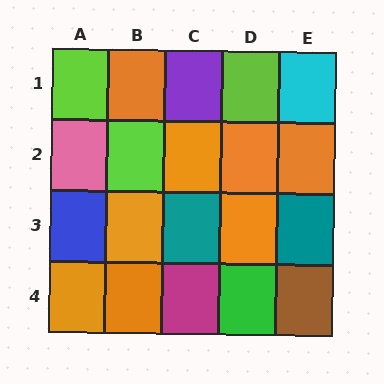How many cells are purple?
1 cell is purple.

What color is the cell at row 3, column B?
Orange.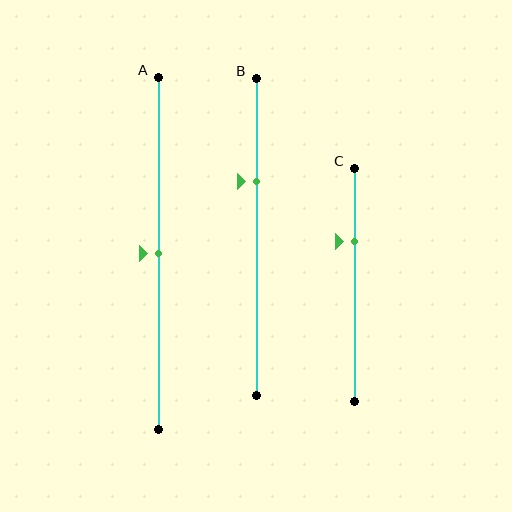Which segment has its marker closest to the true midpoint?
Segment A has its marker closest to the true midpoint.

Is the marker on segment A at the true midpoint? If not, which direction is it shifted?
Yes, the marker on segment A is at the true midpoint.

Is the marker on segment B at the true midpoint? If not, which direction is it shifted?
No, the marker on segment B is shifted upward by about 18% of the segment length.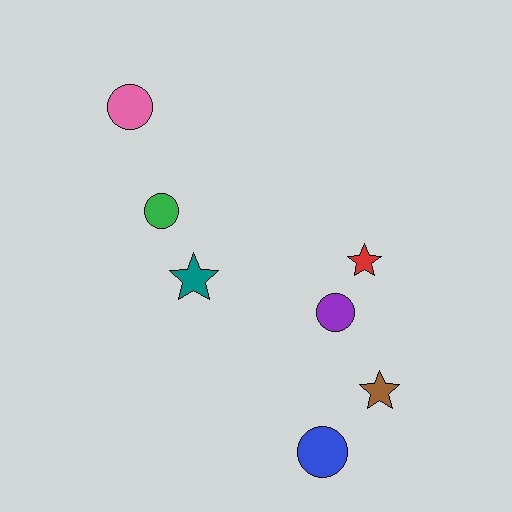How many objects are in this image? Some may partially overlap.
There are 7 objects.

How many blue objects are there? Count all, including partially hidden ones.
There is 1 blue object.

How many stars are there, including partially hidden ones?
There are 3 stars.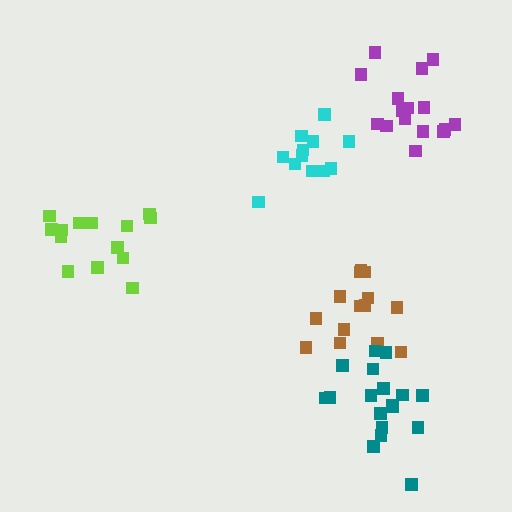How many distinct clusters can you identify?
There are 5 distinct clusters.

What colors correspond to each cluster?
The clusters are colored: brown, lime, cyan, purple, teal.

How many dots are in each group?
Group 1: 14 dots, Group 2: 14 dots, Group 3: 12 dots, Group 4: 16 dots, Group 5: 18 dots (74 total).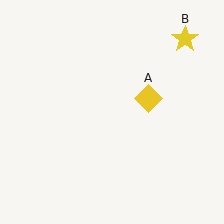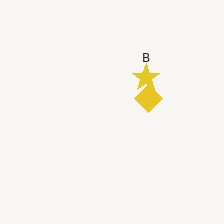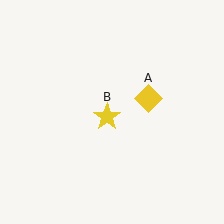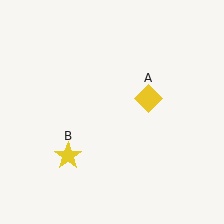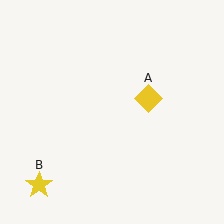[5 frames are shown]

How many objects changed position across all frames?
1 object changed position: yellow star (object B).